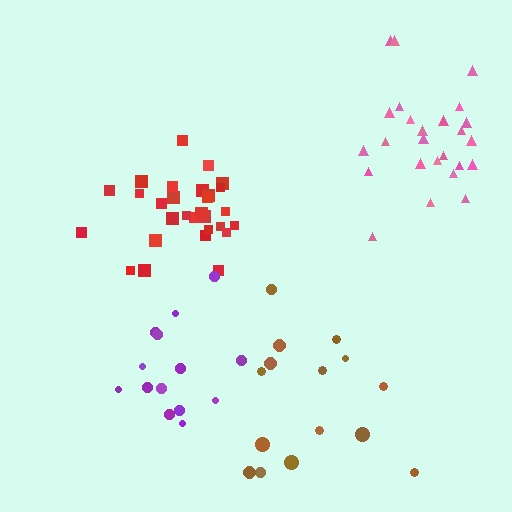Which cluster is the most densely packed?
Red.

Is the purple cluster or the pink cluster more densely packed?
Pink.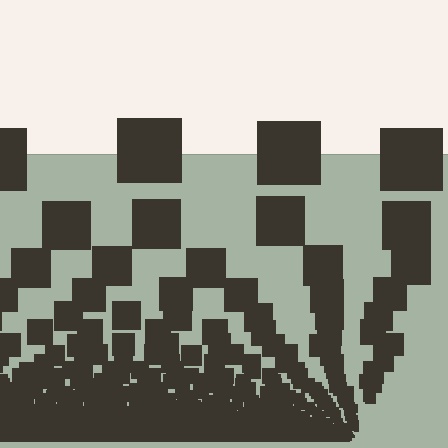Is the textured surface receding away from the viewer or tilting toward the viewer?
The surface appears to tilt toward the viewer. Texture elements get larger and sparser toward the top.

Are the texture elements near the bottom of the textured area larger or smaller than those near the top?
Smaller. The gradient is inverted — elements near the bottom are smaller and denser.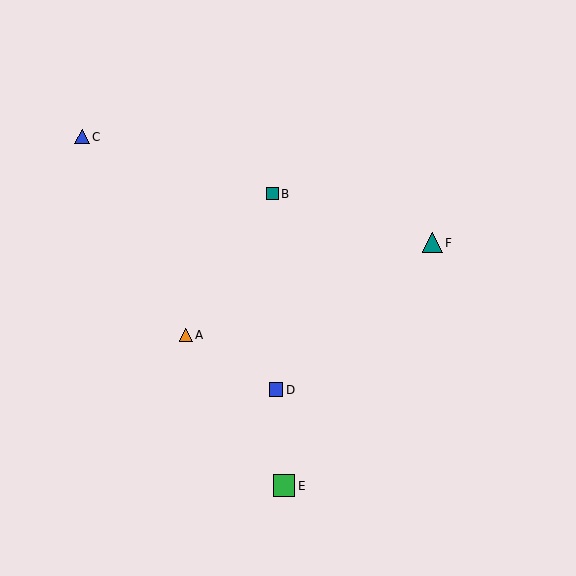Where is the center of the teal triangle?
The center of the teal triangle is at (433, 243).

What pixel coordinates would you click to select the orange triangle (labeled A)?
Click at (186, 335) to select the orange triangle A.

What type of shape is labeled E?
Shape E is a green square.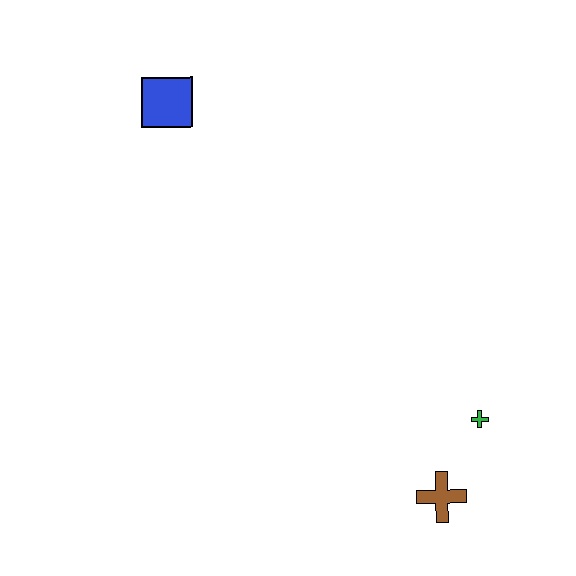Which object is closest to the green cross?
The brown cross is closest to the green cross.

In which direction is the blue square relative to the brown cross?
The blue square is above the brown cross.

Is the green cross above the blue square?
No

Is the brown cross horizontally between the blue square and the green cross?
Yes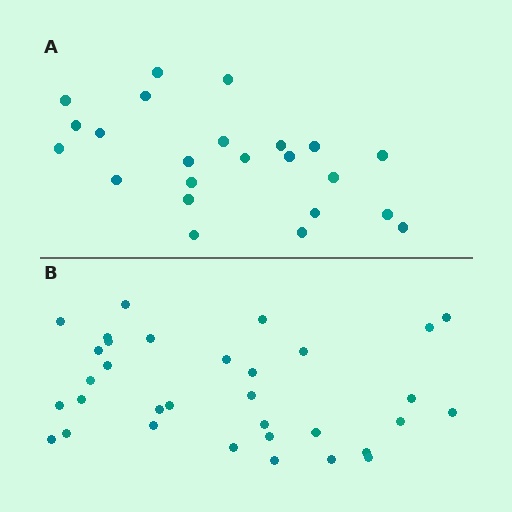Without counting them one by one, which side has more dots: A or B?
Region B (the bottom region) has more dots.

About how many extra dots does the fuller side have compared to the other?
Region B has roughly 10 or so more dots than region A.